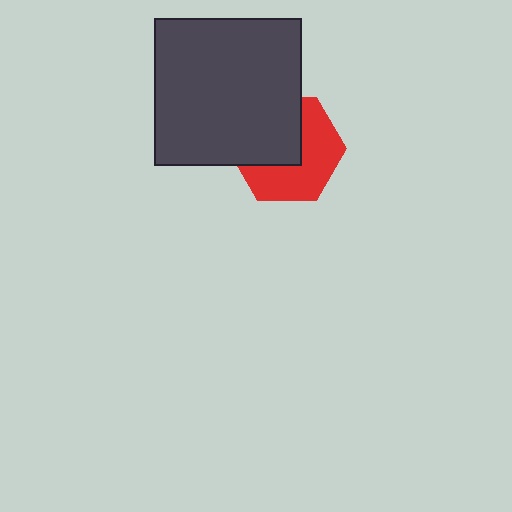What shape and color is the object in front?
The object in front is a dark gray square.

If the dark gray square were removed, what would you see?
You would see the complete red hexagon.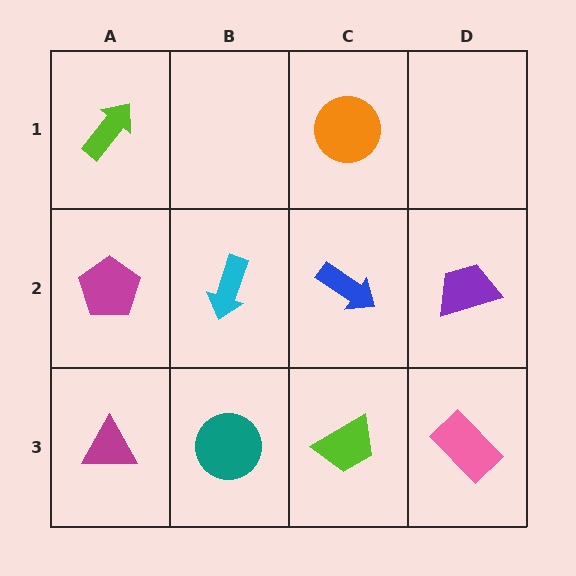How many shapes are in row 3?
4 shapes.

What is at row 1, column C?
An orange circle.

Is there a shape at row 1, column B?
No, that cell is empty.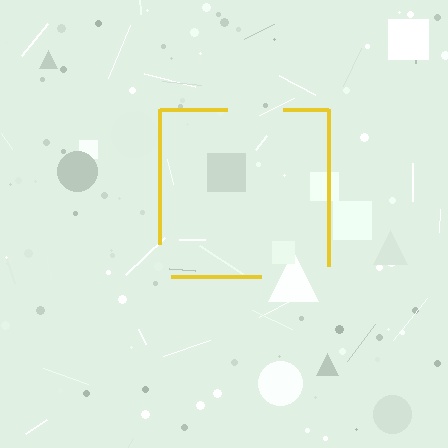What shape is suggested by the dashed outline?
The dashed outline suggests a square.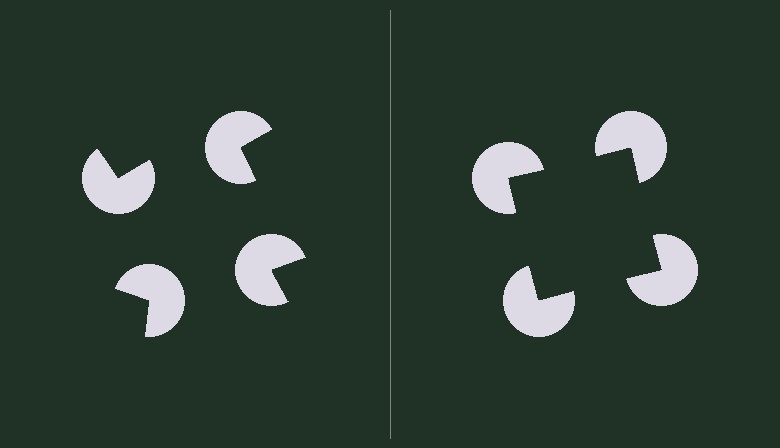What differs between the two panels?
The pac-man discs are positioned identically on both sides; only the wedge orientations differ. On the right they align to a square; on the left they are misaligned.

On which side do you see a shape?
An illusory square appears on the right side. On the left side the wedge cuts are rotated, so no coherent shape forms.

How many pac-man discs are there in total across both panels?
8 — 4 on each side.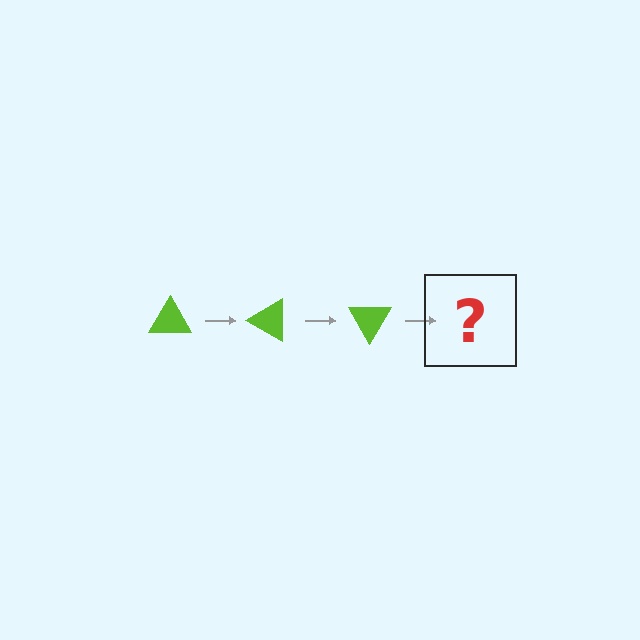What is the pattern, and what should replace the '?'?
The pattern is that the triangle rotates 30 degrees each step. The '?' should be a lime triangle rotated 90 degrees.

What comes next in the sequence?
The next element should be a lime triangle rotated 90 degrees.